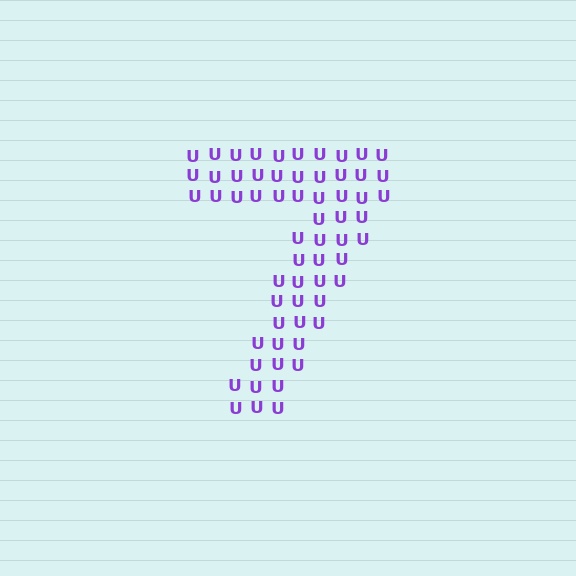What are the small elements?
The small elements are letter U's.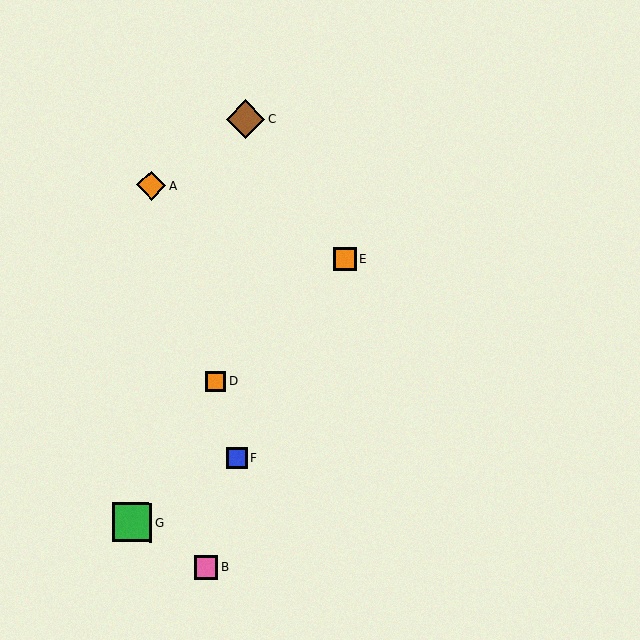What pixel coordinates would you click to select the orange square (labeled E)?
Click at (345, 259) to select the orange square E.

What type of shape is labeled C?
Shape C is a brown diamond.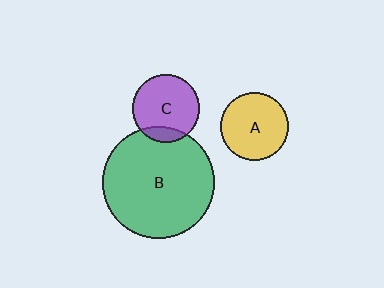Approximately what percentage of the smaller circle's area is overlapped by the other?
Approximately 15%.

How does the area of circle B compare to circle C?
Approximately 2.8 times.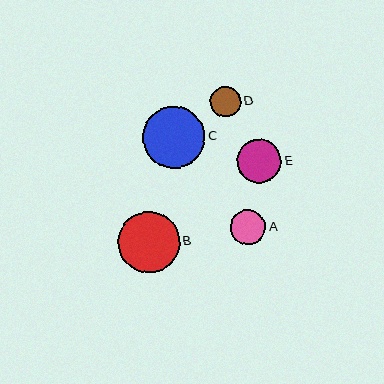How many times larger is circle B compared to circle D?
Circle B is approximately 2.0 times the size of circle D.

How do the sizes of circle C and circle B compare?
Circle C and circle B are approximately the same size.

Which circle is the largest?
Circle C is the largest with a size of approximately 62 pixels.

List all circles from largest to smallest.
From largest to smallest: C, B, E, A, D.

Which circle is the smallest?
Circle D is the smallest with a size of approximately 30 pixels.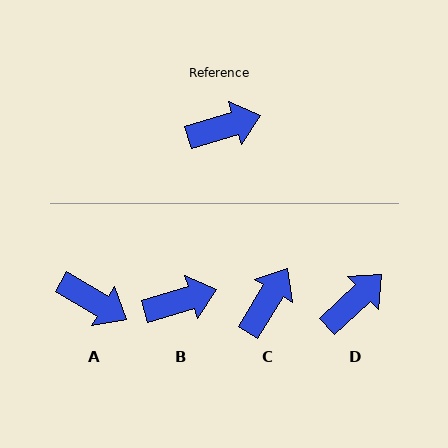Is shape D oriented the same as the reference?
No, it is off by about 26 degrees.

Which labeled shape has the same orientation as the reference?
B.